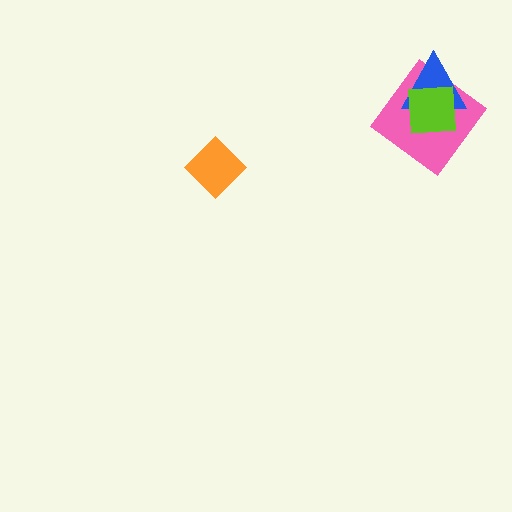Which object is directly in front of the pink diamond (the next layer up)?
The blue triangle is directly in front of the pink diamond.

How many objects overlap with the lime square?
2 objects overlap with the lime square.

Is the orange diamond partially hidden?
No, no other shape covers it.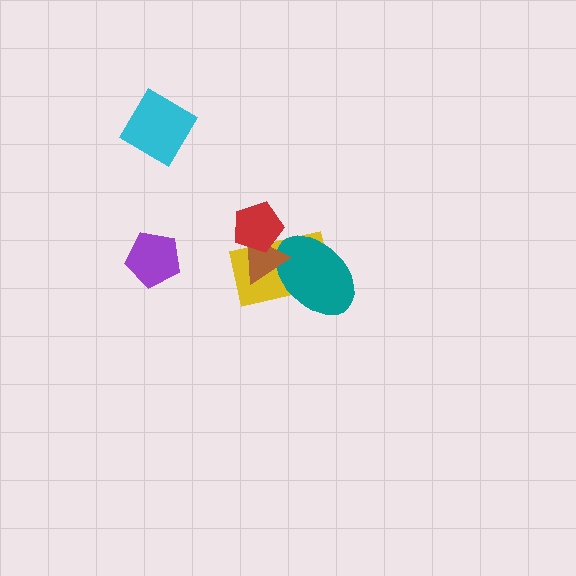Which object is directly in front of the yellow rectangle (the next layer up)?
The teal ellipse is directly in front of the yellow rectangle.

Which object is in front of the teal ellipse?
The brown triangle is in front of the teal ellipse.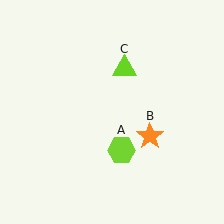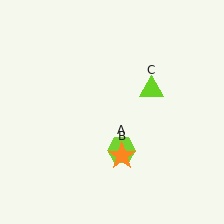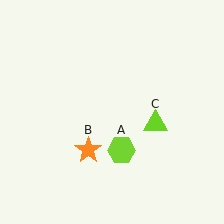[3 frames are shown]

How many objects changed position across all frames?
2 objects changed position: orange star (object B), lime triangle (object C).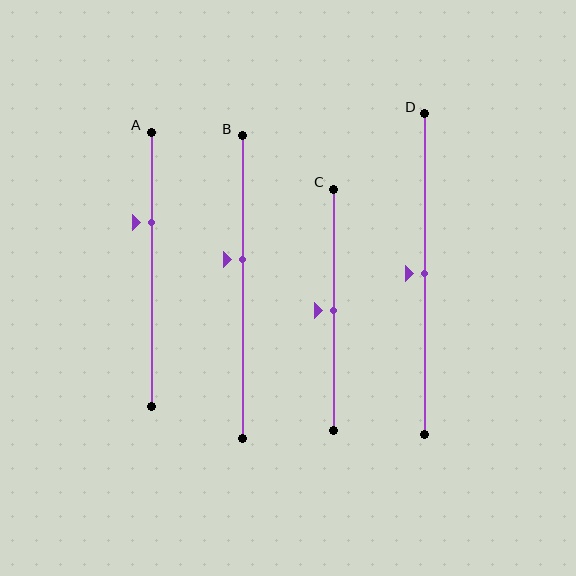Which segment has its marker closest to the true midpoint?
Segment C has its marker closest to the true midpoint.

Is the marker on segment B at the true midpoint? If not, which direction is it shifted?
No, the marker on segment B is shifted upward by about 9% of the segment length.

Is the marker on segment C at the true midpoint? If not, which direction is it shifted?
Yes, the marker on segment C is at the true midpoint.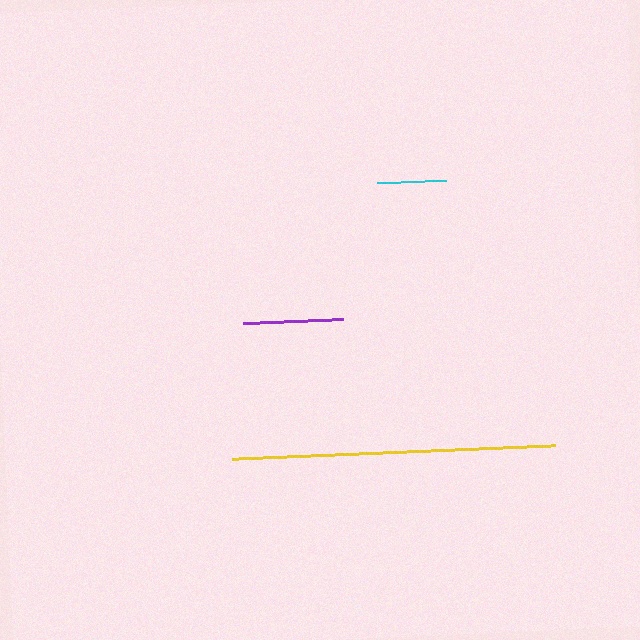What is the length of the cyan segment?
The cyan segment is approximately 69 pixels long.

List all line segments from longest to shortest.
From longest to shortest: yellow, purple, cyan.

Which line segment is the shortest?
The cyan line is the shortest at approximately 69 pixels.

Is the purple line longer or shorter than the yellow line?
The yellow line is longer than the purple line.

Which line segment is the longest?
The yellow line is the longest at approximately 324 pixels.